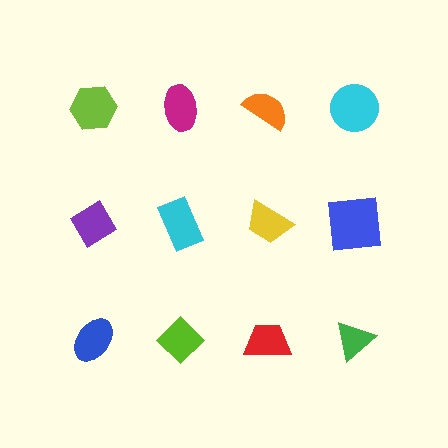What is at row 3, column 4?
A green triangle.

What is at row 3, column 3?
A red trapezoid.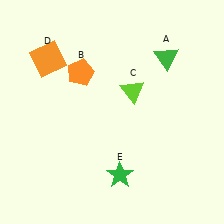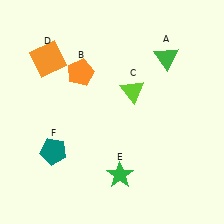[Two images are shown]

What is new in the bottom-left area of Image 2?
A teal pentagon (F) was added in the bottom-left area of Image 2.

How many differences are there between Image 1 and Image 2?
There is 1 difference between the two images.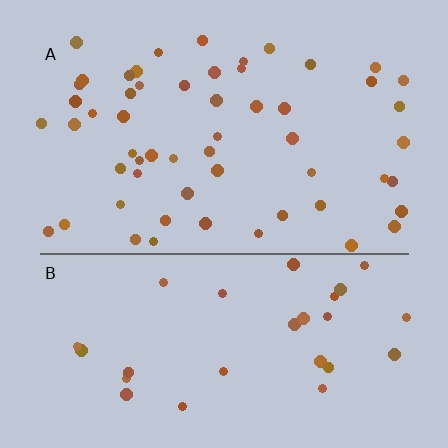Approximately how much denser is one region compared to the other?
Approximately 1.9× — region A over region B.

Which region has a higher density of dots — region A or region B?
A (the top).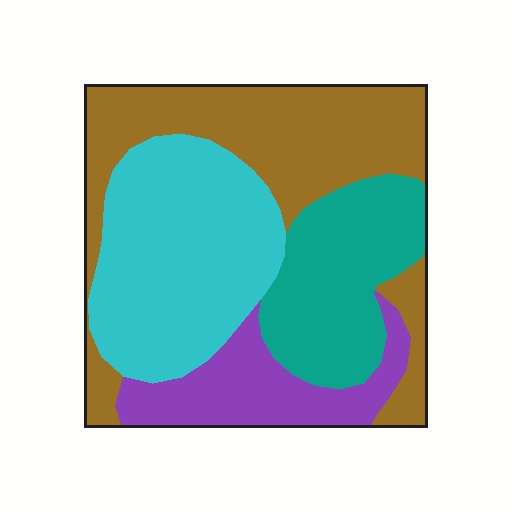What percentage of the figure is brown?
Brown covers about 35% of the figure.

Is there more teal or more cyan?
Cyan.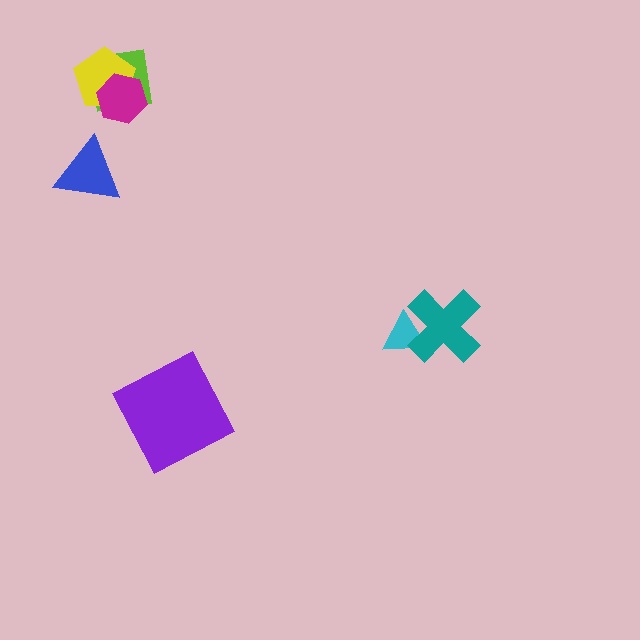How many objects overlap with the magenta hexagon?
2 objects overlap with the magenta hexagon.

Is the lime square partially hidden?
Yes, it is partially covered by another shape.